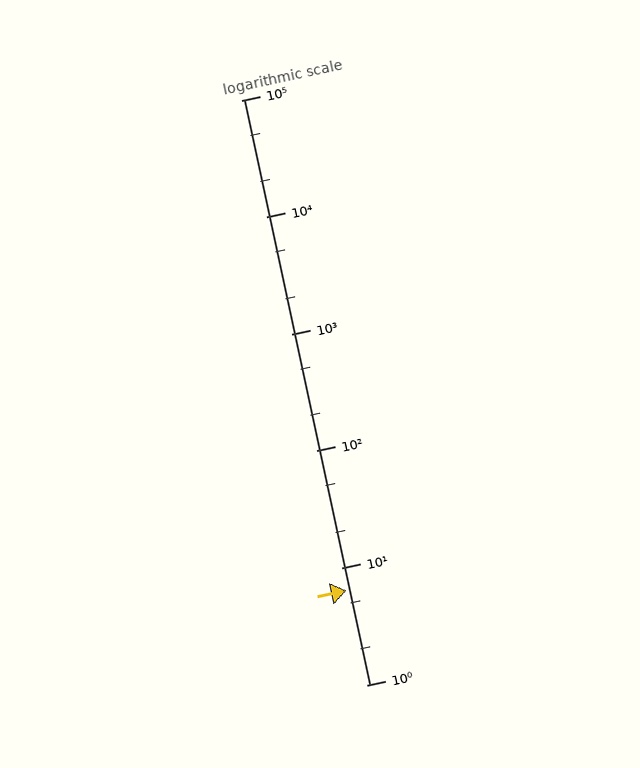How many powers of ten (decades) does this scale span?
The scale spans 5 decades, from 1 to 100000.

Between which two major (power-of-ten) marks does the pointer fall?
The pointer is between 1 and 10.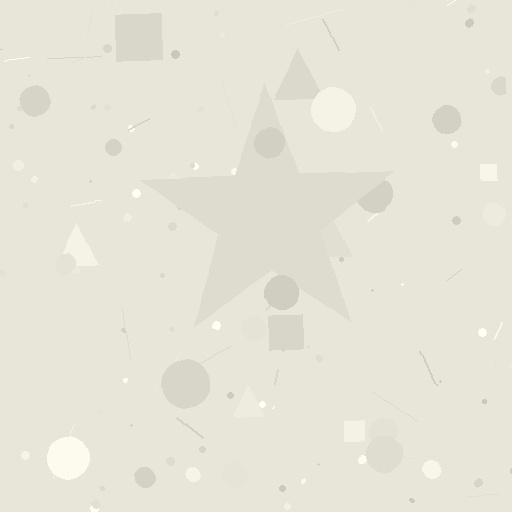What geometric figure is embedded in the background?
A star is embedded in the background.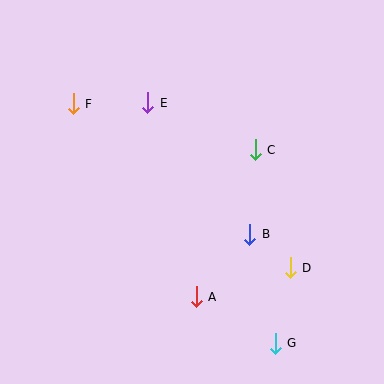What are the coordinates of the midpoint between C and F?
The midpoint between C and F is at (164, 127).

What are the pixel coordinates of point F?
Point F is at (73, 104).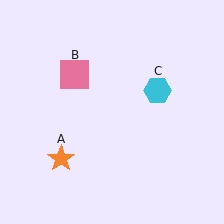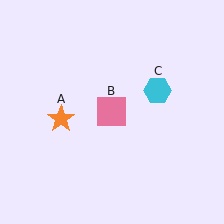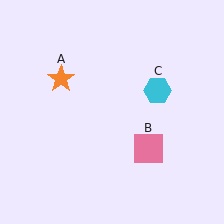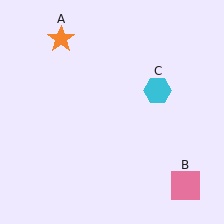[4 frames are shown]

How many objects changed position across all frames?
2 objects changed position: orange star (object A), pink square (object B).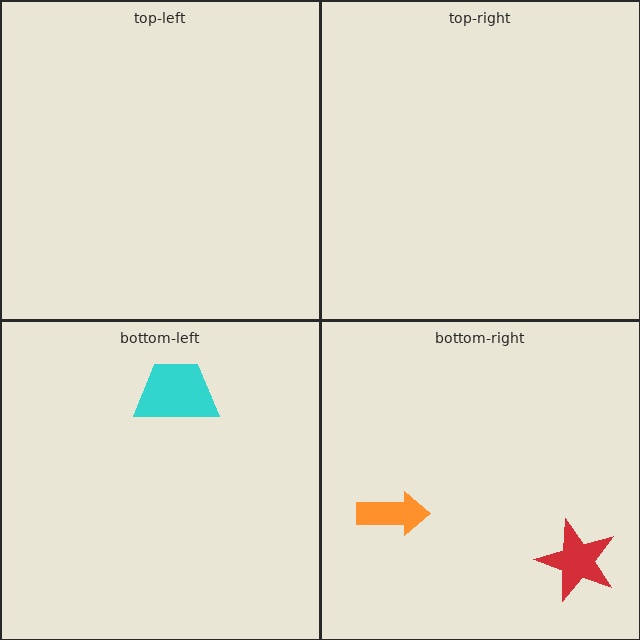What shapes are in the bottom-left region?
The cyan trapezoid.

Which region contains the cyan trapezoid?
The bottom-left region.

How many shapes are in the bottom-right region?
2.